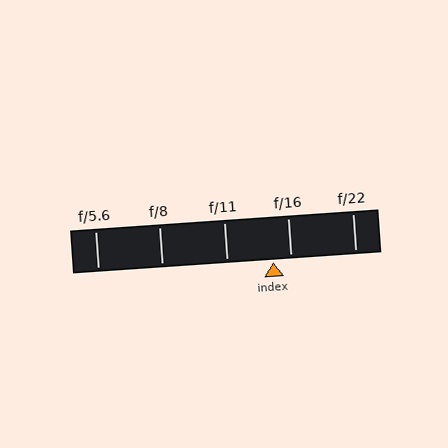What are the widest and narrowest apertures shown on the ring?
The widest aperture shown is f/5.6 and the narrowest is f/22.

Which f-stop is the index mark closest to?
The index mark is closest to f/16.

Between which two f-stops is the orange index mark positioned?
The index mark is between f/11 and f/16.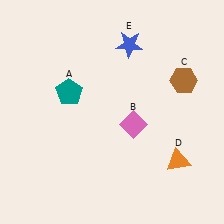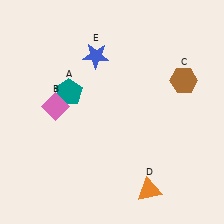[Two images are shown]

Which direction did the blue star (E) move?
The blue star (E) moved left.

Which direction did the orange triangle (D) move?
The orange triangle (D) moved down.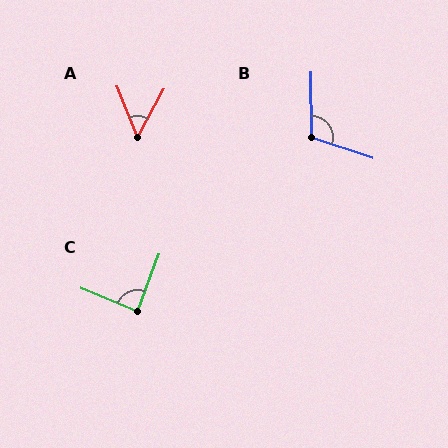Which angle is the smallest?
A, at approximately 50 degrees.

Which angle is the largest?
B, at approximately 109 degrees.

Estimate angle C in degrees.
Approximately 88 degrees.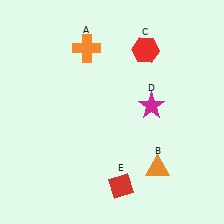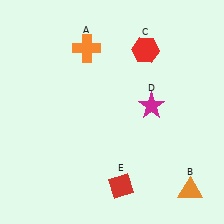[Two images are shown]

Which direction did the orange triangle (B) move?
The orange triangle (B) moved right.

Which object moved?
The orange triangle (B) moved right.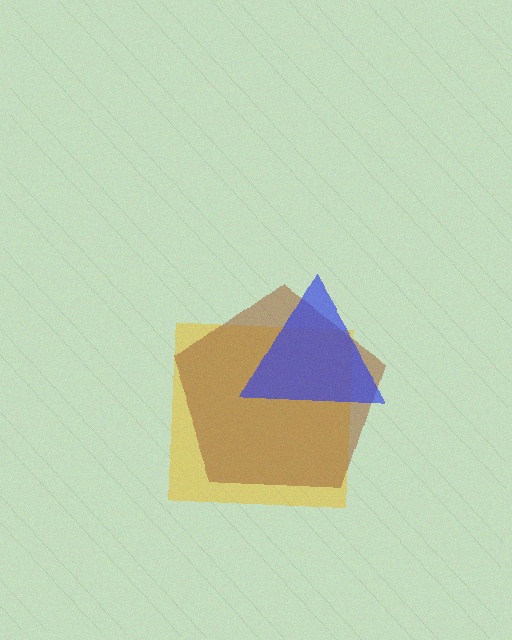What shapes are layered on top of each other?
The layered shapes are: a yellow square, a brown pentagon, a blue triangle.